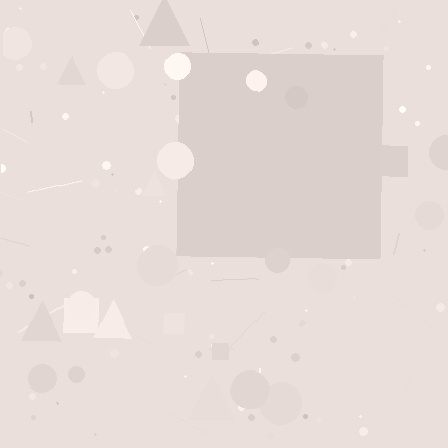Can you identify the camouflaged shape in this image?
The camouflaged shape is a square.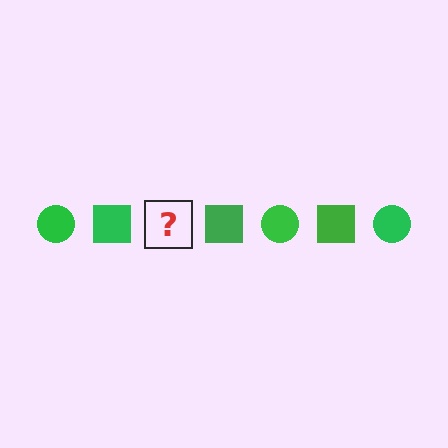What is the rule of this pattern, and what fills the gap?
The rule is that the pattern cycles through circle, square shapes in green. The gap should be filled with a green circle.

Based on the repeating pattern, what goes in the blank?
The blank should be a green circle.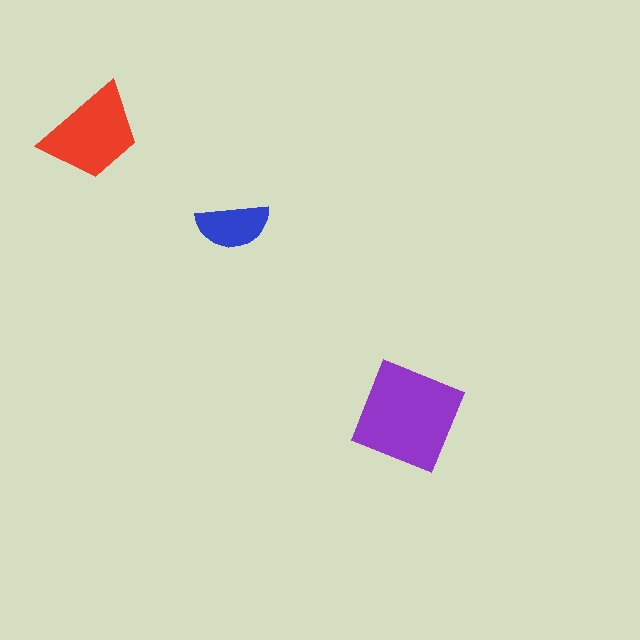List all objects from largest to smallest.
The purple diamond, the red trapezoid, the blue semicircle.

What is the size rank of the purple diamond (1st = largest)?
1st.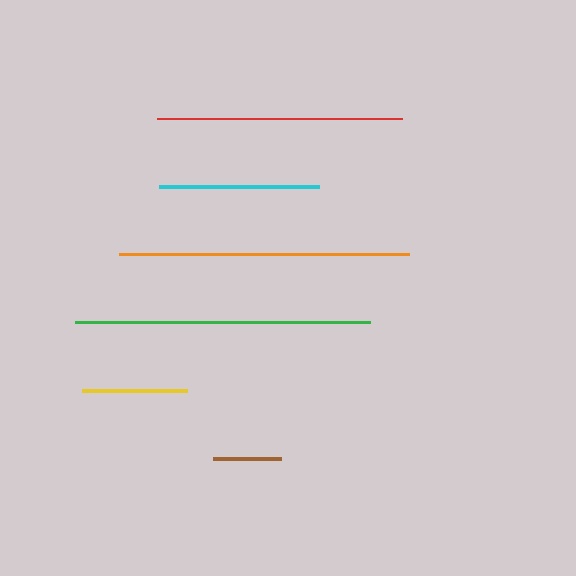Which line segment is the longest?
The green line is the longest at approximately 294 pixels.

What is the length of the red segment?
The red segment is approximately 244 pixels long.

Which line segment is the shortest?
The brown line is the shortest at approximately 68 pixels.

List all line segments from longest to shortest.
From longest to shortest: green, orange, red, cyan, yellow, brown.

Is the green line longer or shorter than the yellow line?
The green line is longer than the yellow line.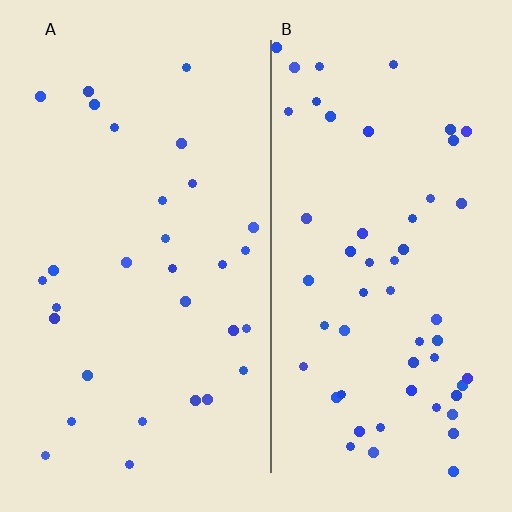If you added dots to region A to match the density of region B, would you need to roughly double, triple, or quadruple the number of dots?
Approximately double.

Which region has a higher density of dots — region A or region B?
B (the right).